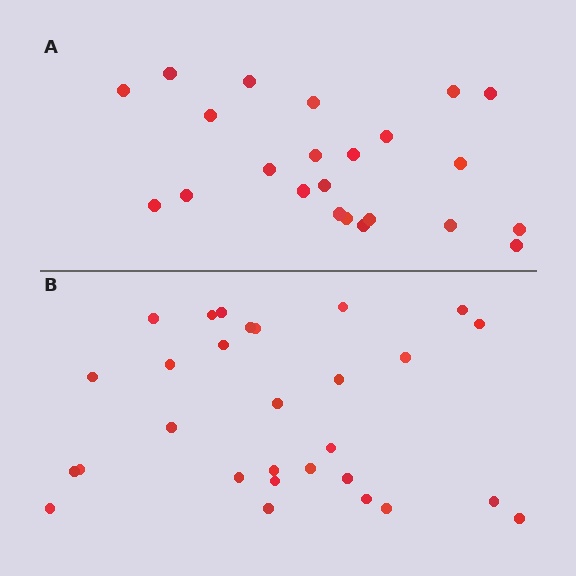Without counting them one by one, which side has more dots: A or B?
Region B (the bottom region) has more dots.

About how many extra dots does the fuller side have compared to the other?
Region B has about 6 more dots than region A.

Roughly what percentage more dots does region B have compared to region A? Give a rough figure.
About 25% more.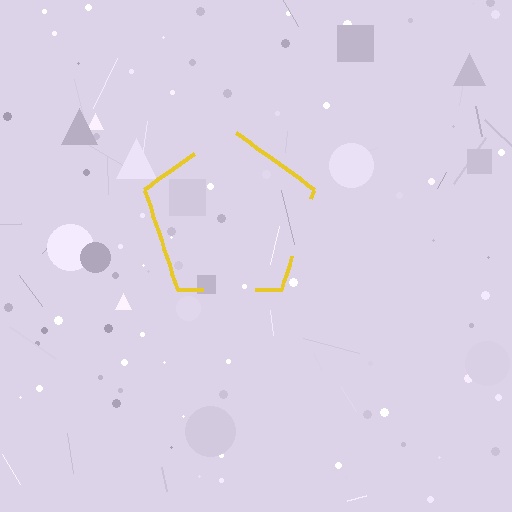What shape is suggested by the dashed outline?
The dashed outline suggests a pentagon.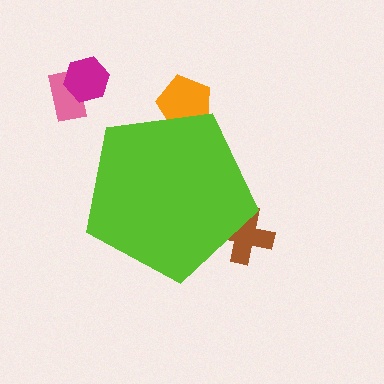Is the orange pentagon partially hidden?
Yes, the orange pentagon is partially hidden behind the lime pentagon.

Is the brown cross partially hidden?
Yes, the brown cross is partially hidden behind the lime pentagon.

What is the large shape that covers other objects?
A lime pentagon.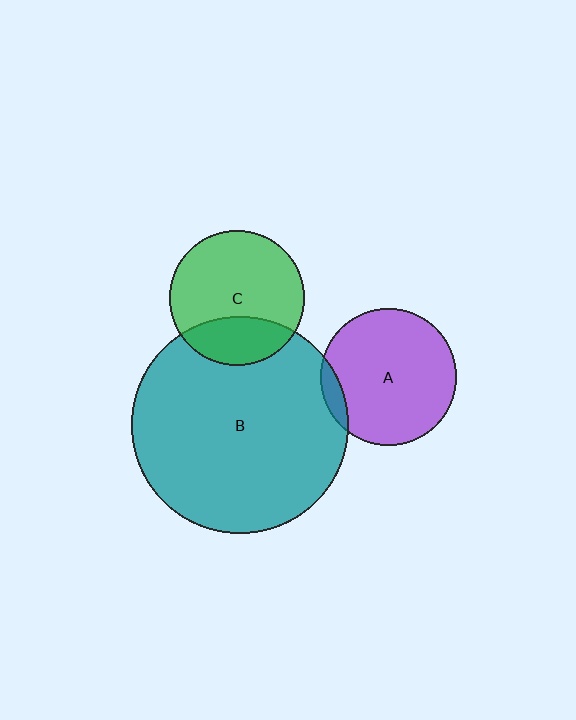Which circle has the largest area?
Circle B (teal).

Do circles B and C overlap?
Yes.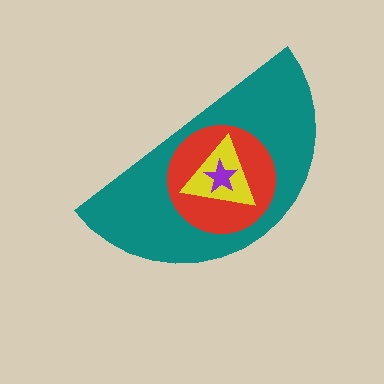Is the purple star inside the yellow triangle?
Yes.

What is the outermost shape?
The teal semicircle.